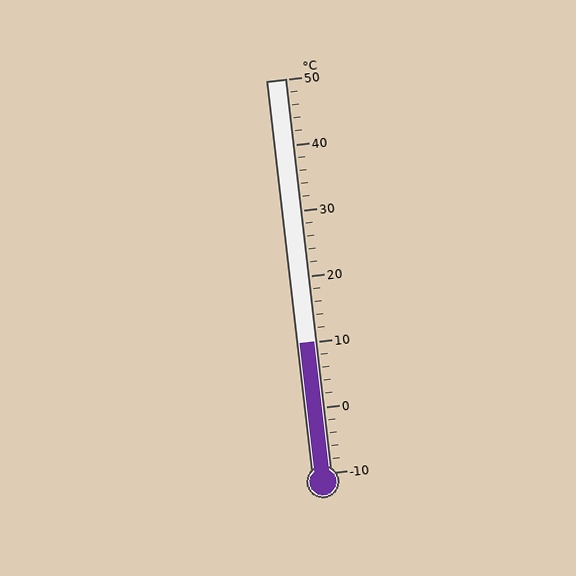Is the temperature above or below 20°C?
The temperature is below 20°C.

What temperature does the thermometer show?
The thermometer shows approximately 10°C.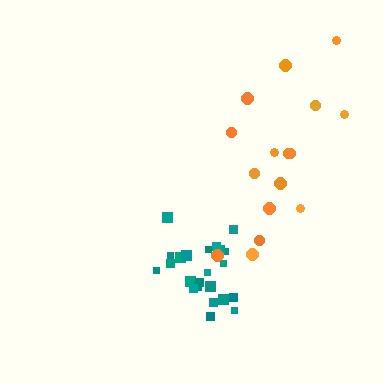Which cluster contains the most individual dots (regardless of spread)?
Teal (23).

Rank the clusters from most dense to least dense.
teal, orange.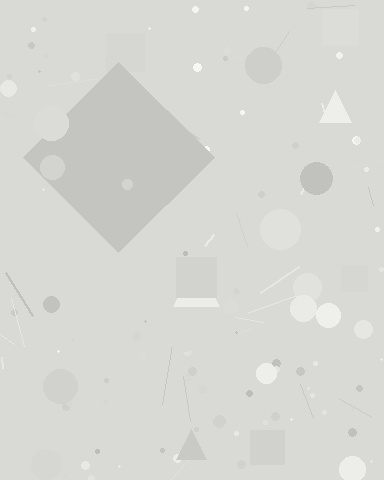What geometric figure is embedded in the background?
A diamond is embedded in the background.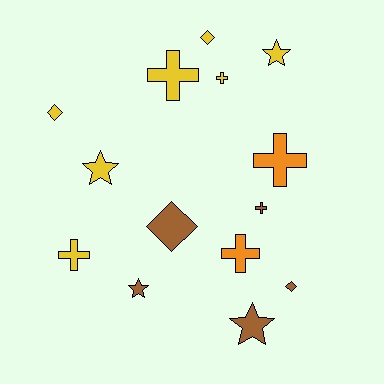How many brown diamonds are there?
There are 2 brown diamonds.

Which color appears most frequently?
Yellow, with 7 objects.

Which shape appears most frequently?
Cross, with 6 objects.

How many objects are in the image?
There are 14 objects.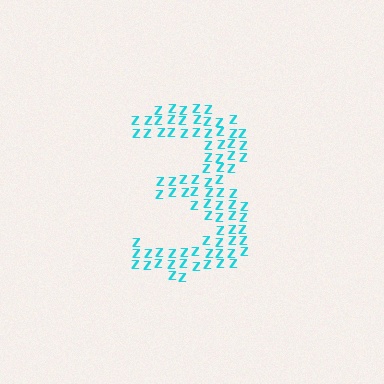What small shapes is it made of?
It is made of small letter Z's.